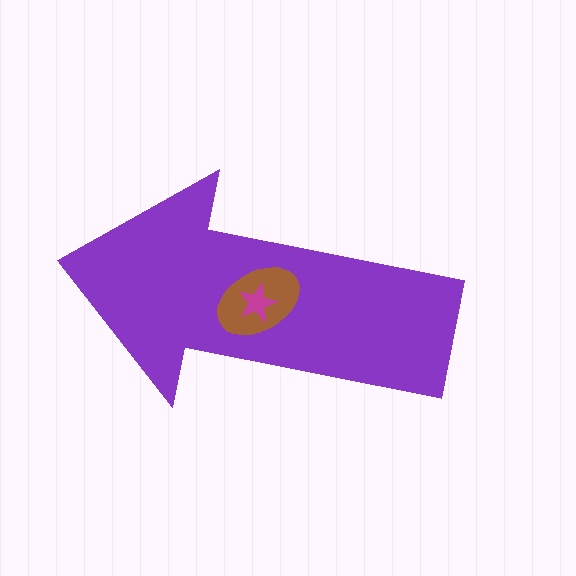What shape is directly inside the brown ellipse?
The magenta star.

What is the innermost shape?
The magenta star.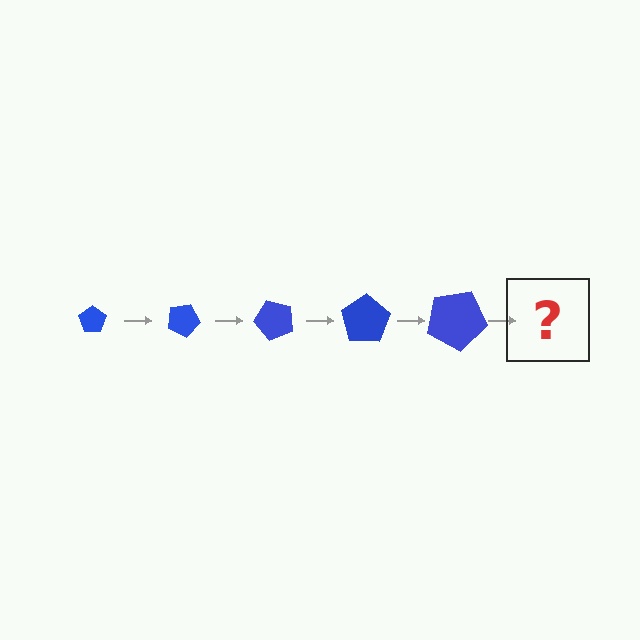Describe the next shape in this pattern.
It should be a pentagon, larger than the previous one and rotated 125 degrees from the start.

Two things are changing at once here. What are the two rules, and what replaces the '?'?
The two rules are that the pentagon grows larger each step and it rotates 25 degrees each step. The '?' should be a pentagon, larger than the previous one and rotated 125 degrees from the start.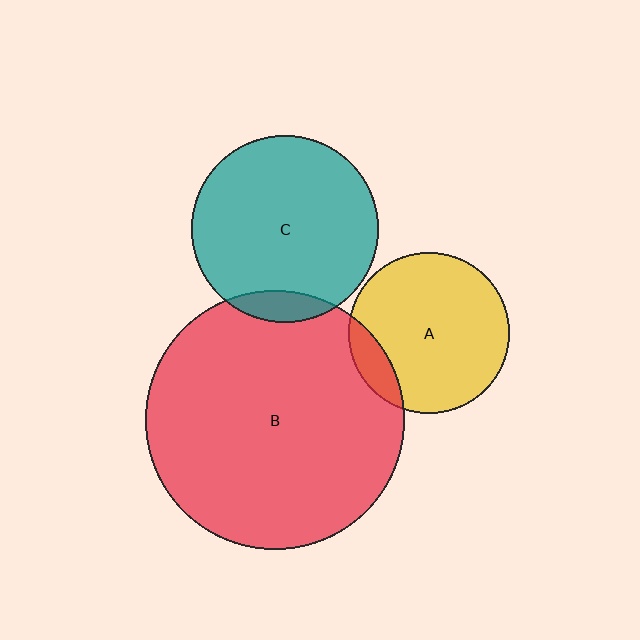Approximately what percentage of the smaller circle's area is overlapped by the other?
Approximately 10%.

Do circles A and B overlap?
Yes.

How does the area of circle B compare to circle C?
Approximately 1.9 times.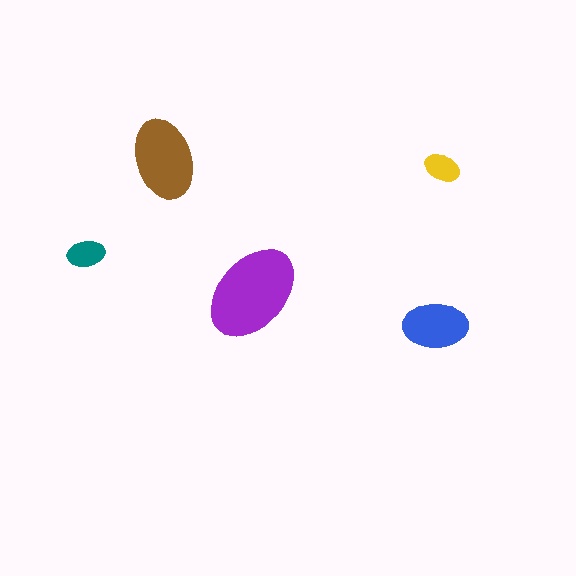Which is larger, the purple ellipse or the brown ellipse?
The purple one.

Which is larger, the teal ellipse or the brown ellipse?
The brown one.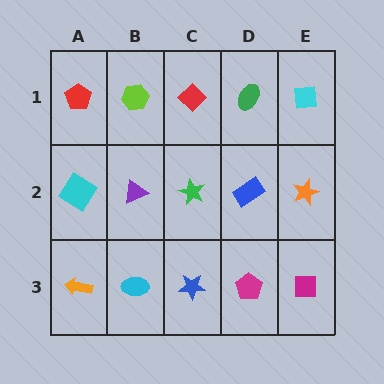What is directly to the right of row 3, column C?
A magenta pentagon.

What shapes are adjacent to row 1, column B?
A purple triangle (row 2, column B), a red pentagon (row 1, column A), a red diamond (row 1, column C).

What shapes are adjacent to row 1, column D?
A blue rectangle (row 2, column D), a red diamond (row 1, column C), a cyan square (row 1, column E).